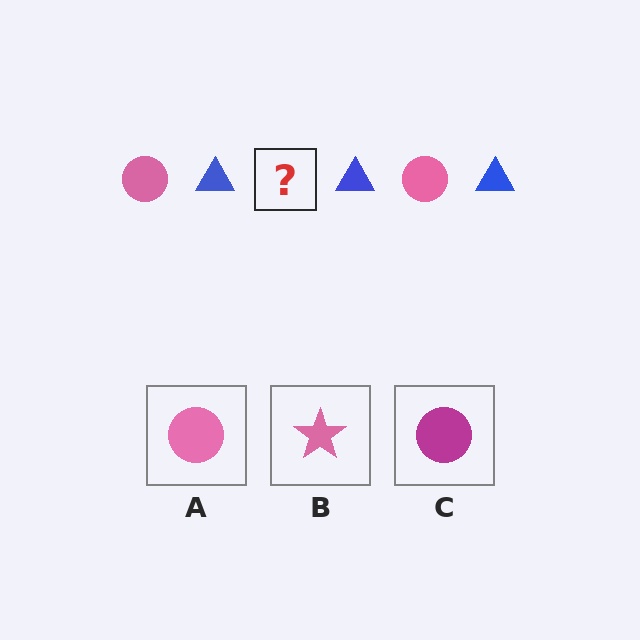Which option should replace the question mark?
Option A.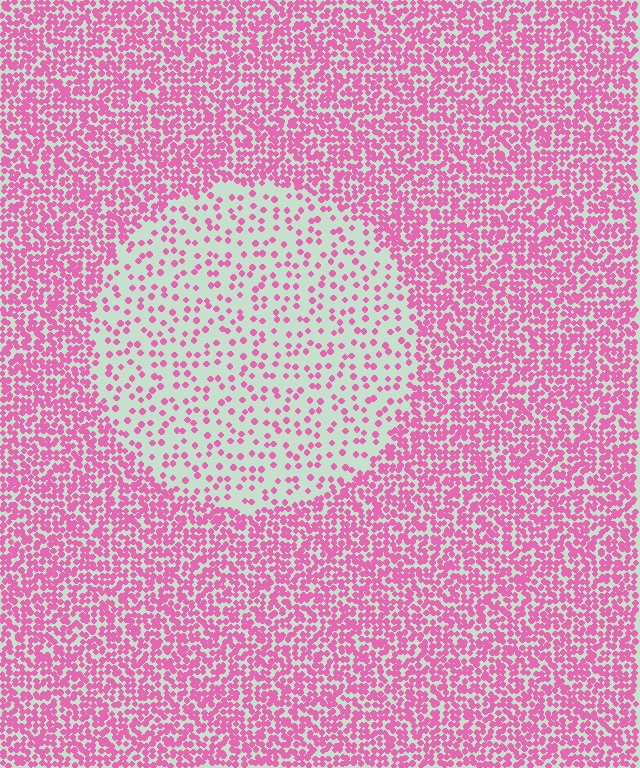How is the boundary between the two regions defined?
The boundary is defined by a change in element density (approximately 3.0x ratio). All elements are the same color, size, and shape.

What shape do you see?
I see a circle.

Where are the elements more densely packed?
The elements are more densely packed outside the circle boundary.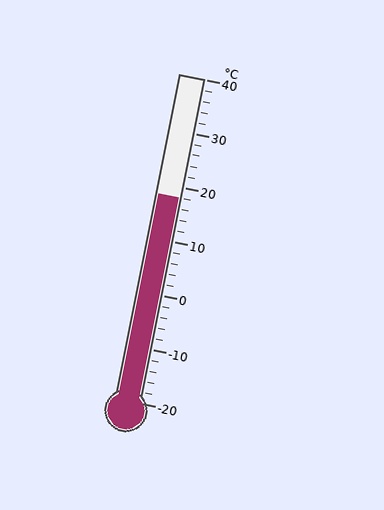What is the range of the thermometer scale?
The thermometer scale ranges from -20°C to 40°C.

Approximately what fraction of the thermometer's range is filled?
The thermometer is filled to approximately 65% of its range.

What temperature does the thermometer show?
The thermometer shows approximately 18°C.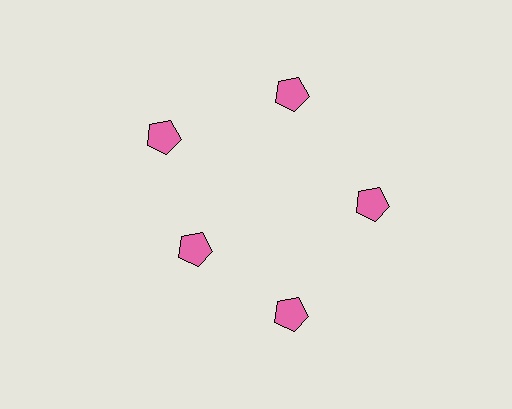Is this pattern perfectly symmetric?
No. The 5 pink pentagons are arranged in a ring, but one element near the 8 o'clock position is pulled inward toward the center, breaking the 5-fold rotational symmetry.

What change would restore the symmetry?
The symmetry would be restored by moving it outward, back onto the ring so that all 5 pentagons sit at equal angles and equal distance from the center.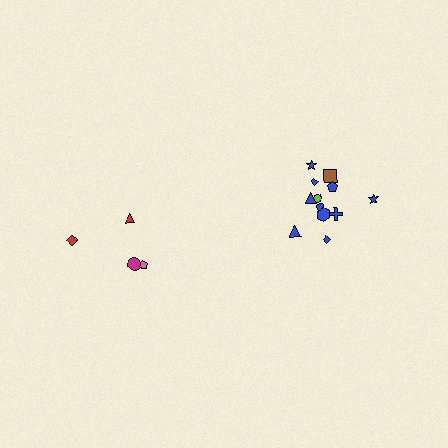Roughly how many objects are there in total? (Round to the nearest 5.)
Roughly 15 objects in total.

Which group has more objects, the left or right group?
The right group.